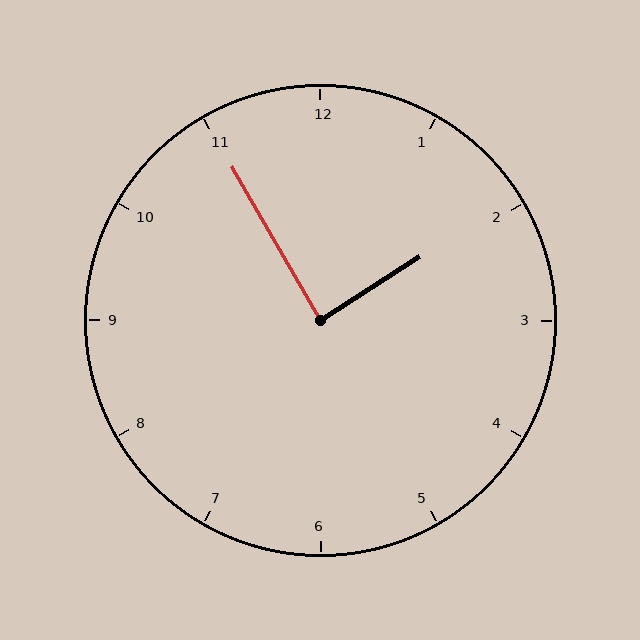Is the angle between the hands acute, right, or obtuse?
It is right.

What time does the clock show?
1:55.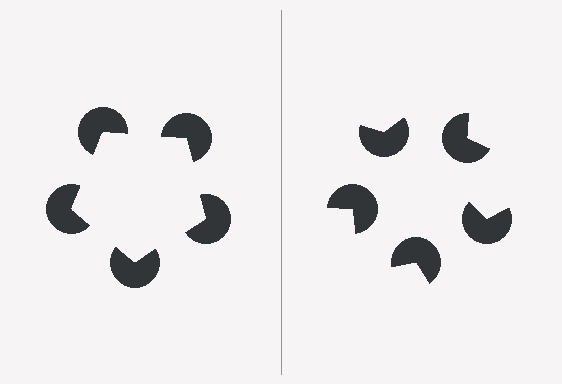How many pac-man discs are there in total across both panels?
10 — 5 on each side.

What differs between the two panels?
The pac-man discs are positioned identically on both sides; only the wedge orientations differ. On the left they align to a pentagon; on the right they are misaligned.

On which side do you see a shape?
An illusory pentagon appears on the left side. On the right side the wedge cuts are rotated, so no coherent shape forms.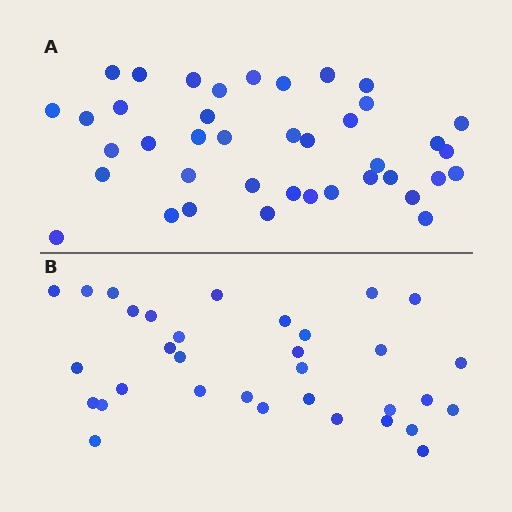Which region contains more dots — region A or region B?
Region A (the top region) has more dots.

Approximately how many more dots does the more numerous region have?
Region A has roughly 8 or so more dots than region B.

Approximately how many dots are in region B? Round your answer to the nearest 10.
About 30 dots. (The exact count is 33, which rounds to 30.)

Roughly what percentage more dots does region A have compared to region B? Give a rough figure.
About 20% more.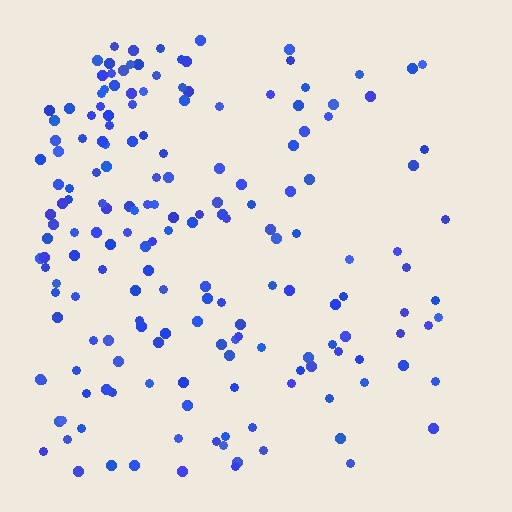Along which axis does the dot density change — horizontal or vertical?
Horizontal.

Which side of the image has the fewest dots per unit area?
The right.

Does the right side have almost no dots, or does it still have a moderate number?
Still a moderate number, just noticeably fewer than the left.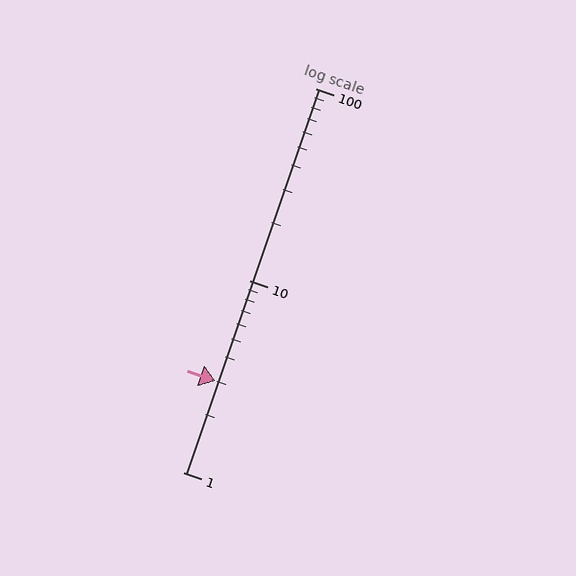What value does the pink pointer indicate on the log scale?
The pointer indicates approximately 3.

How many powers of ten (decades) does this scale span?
The scale spans 2 decades, from 1 to 100.